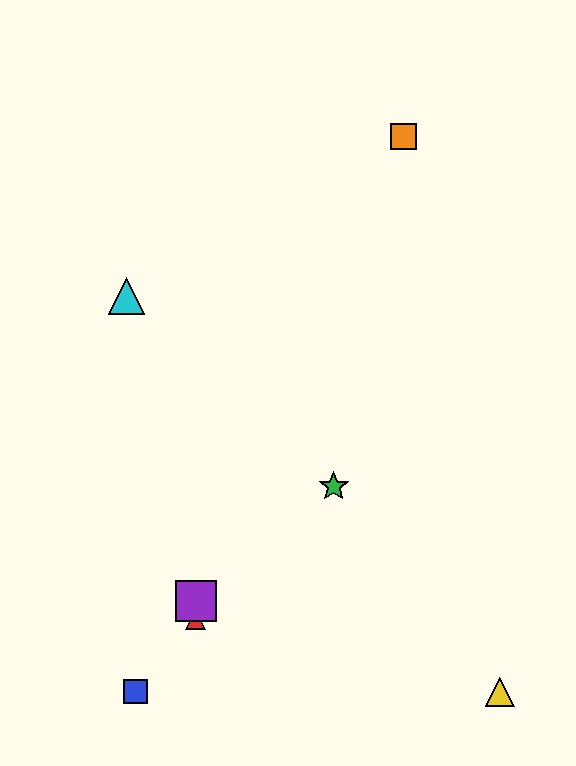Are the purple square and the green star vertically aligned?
No, the purple square is at x≈196 and the green star is at x≈334.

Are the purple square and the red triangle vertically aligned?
Yes, both are at x≈196.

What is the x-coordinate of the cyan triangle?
The cyan triangle is at x≈127.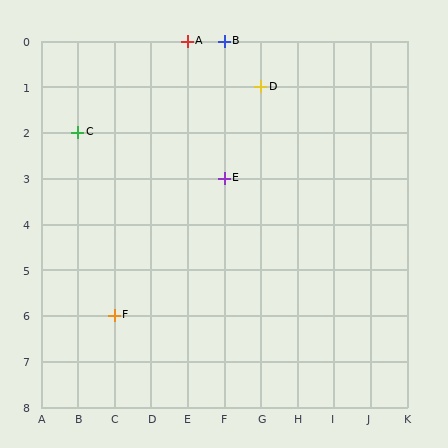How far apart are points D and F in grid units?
Points D and F are 4 columns and 5 rows apart (about 6.4 grid units diagonally).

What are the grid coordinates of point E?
Point E is at grid coordinates (F, 3).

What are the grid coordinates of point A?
Point A is at grid coordinates (E, 0).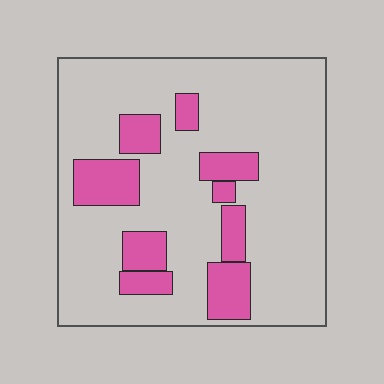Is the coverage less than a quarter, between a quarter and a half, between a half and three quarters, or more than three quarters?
Less than a quarter.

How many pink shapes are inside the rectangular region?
9.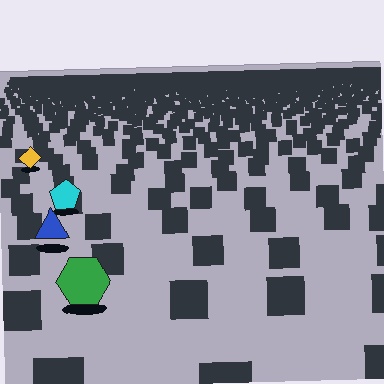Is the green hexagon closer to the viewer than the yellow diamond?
Yes. The green hexagon is closer — you can tell from the texture gradient: the ground texture is coarser near it.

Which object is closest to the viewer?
The green hexagon is closest. The texture marks near it are larger and more spread out.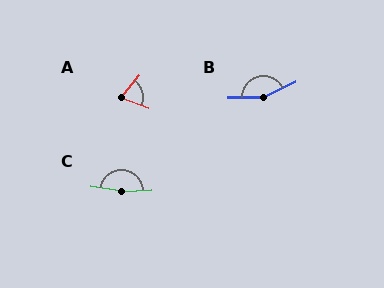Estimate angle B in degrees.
Approximately 155 degrees.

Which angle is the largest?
C, at approximately 168 degrees.